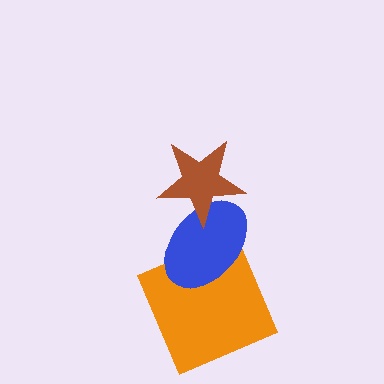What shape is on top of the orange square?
The blue ellipse is on top of the orange square.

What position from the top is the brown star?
The brown star is 1st from the top.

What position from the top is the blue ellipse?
The blue ellipse is 2nd from the top.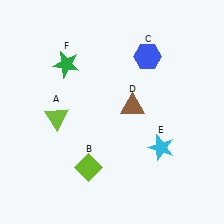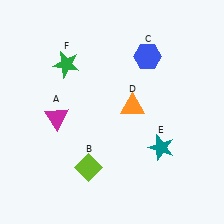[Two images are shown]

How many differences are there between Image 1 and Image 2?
There are 3 differences between the two images.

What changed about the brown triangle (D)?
In Image 1, D is brown. In Image 2, it changed to orange.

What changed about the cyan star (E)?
In Image 1, E is cyan. In Image 2, it changed to teal.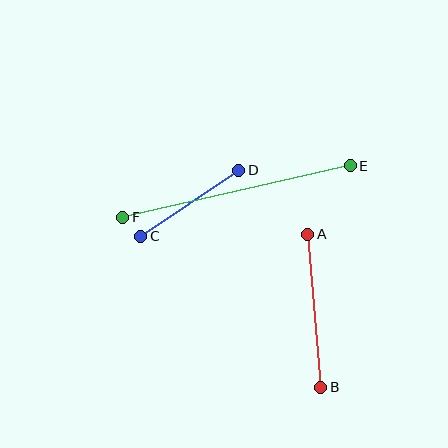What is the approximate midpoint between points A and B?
The midpoint is at approximately (314, 311) pixels.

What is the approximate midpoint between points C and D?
The midpoint is at approximately (190, 203) pixels.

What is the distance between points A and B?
The distance is approximately 153 pixels.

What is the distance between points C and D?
The distance is approximately 118 pixels.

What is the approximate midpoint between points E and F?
The midpoint is at approximately (236, 191) pixels.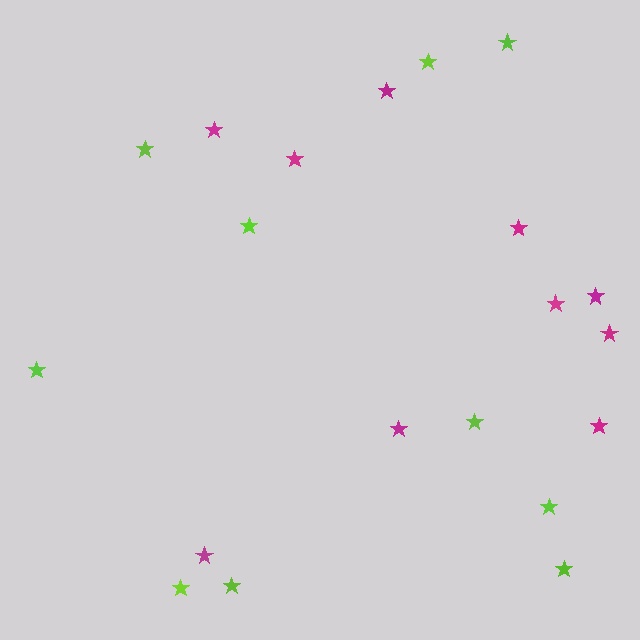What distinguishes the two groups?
There are 2 groups: one group of lime stars (10) and one group of magenta stars (10).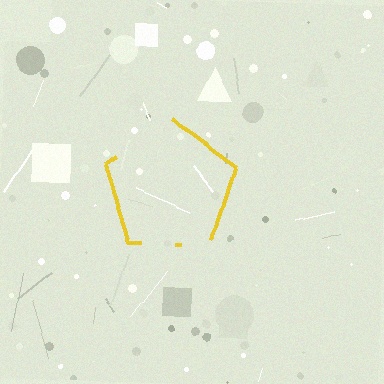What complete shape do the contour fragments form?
The contour fragments form a pentagon.